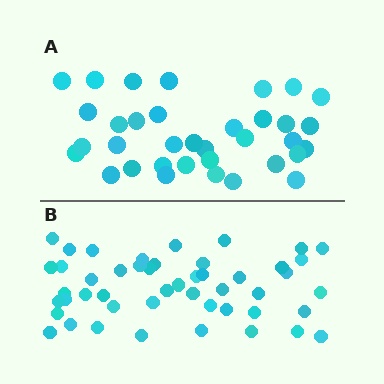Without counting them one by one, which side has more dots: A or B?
Region B (the bottom region) has more dots.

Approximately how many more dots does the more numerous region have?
Region B has approximately 15 more dots than region A.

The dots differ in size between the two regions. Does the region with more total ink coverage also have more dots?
No. Region A has more total ink coverage because its dots are larger, but region B actually contains more individual dots. Total area can be misleading — the number of items is what matters here.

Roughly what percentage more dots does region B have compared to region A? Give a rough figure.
About 35% more.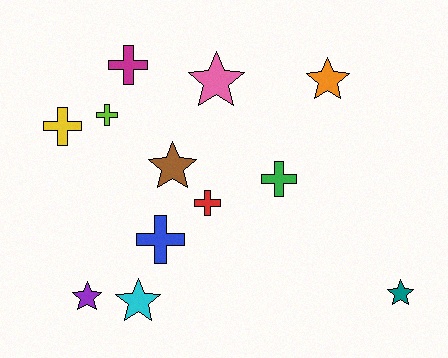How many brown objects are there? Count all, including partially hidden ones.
There is 1 brown object.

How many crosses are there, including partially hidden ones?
There are 6 crosses.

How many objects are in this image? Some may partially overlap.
There are 12 objects.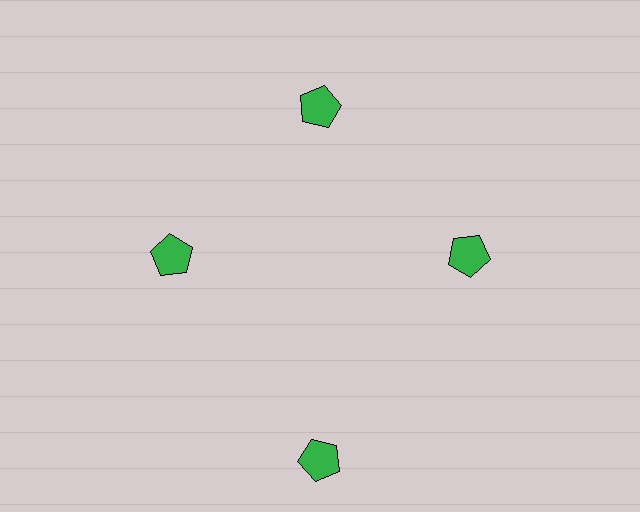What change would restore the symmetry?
The symmetry would be restored by moving it inward, back onto the ring so that all 4 pentagons sit at equal angles and equal distance from the center.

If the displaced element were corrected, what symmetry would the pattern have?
It would have 4-fold rotational symmetry — the pattern would map onto itself every 90 degrees.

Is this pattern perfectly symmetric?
No. The 4 green pentagons are arranged in a ring, but one element near the 6 o'clock position is pushed outward from the center, breaking the 4-fold rotational symmetry.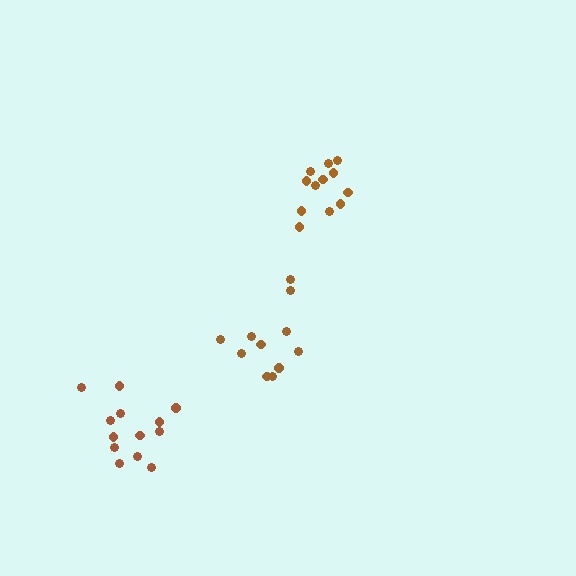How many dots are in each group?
Group 1: 12 dots, Group 2: 11 dots, Group 3: 13 dots (36 total).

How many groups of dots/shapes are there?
There are 3 groups.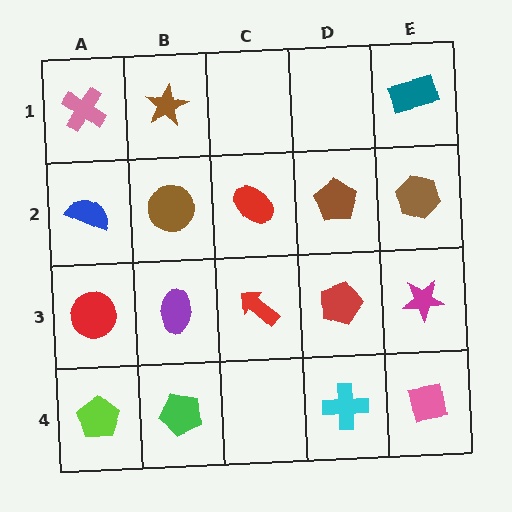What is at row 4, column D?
A cyan cross.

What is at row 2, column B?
A brown circle.